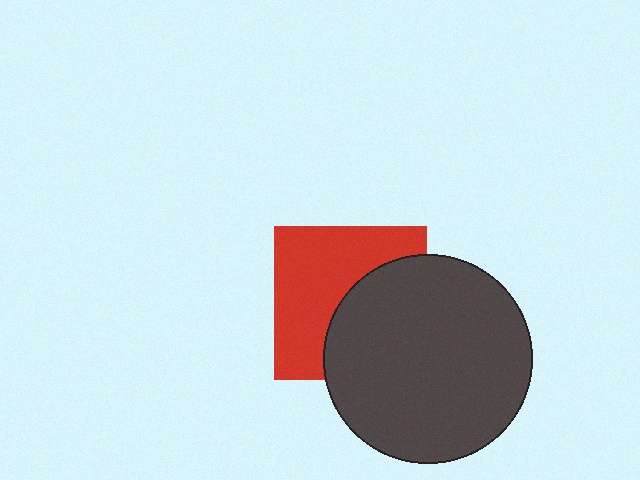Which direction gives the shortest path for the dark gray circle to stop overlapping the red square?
Moving right gives the shortest separation.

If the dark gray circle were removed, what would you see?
You would see the complete red square.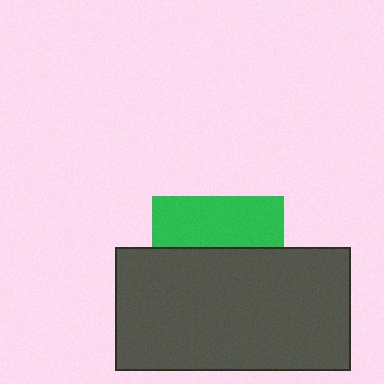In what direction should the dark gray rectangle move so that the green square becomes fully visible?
The dark gray rectangle should move down. That is the shortest direction to clear the overlap and leave the green square fully visible.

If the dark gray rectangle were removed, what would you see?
You would see the complete green square.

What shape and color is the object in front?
The object in front is a dark gray rectangle.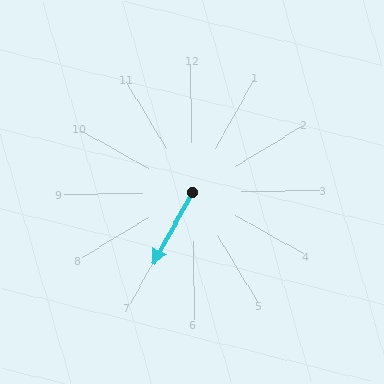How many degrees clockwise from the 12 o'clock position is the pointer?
Approximately 210 degrees.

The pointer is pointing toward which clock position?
Roughly 7 o'clock.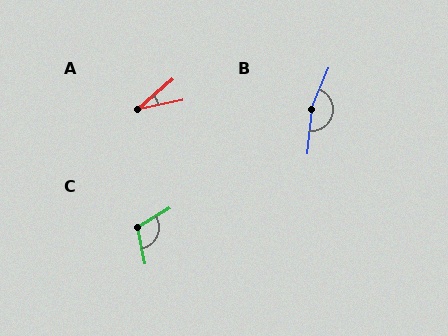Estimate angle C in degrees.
Approximately 109 degrees.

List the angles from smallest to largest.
A (28°), C (109°), B (163°).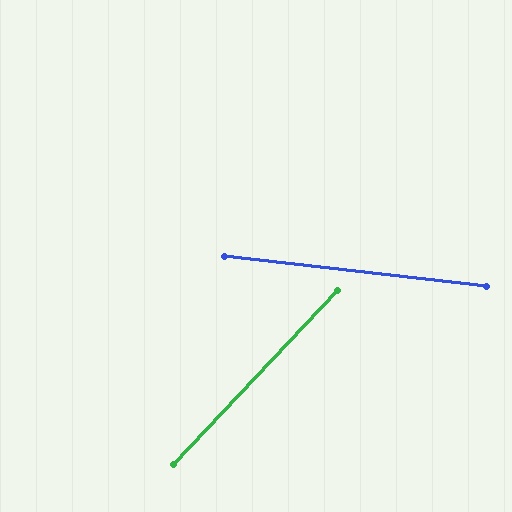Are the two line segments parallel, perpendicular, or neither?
Neither parallel nor perpendicular — they differ by about 53°.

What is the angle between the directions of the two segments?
Approximately 53 degrees.